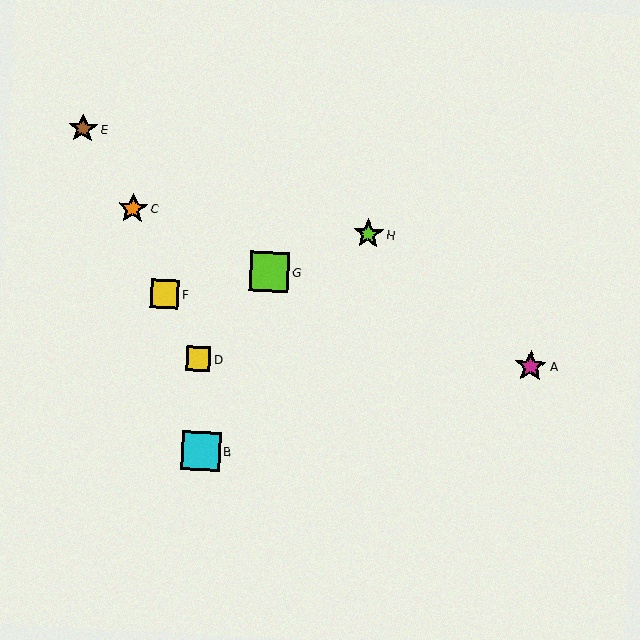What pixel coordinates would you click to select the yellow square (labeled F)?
Click at (165, 294) to select the yellow square F.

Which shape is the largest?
The lime square (labeled G) is the largest.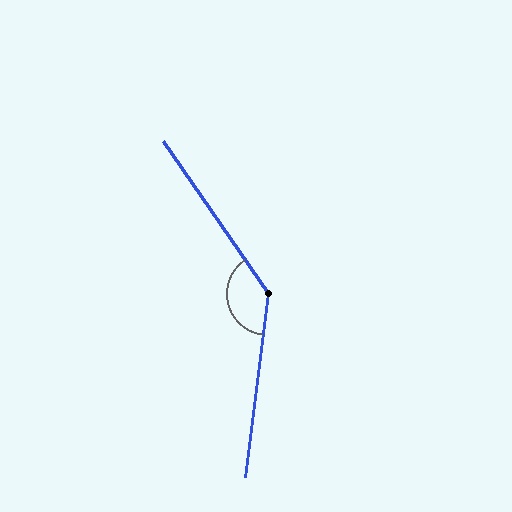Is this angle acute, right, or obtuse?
It is obtuse.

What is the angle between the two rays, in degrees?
Approximately 139 degrees.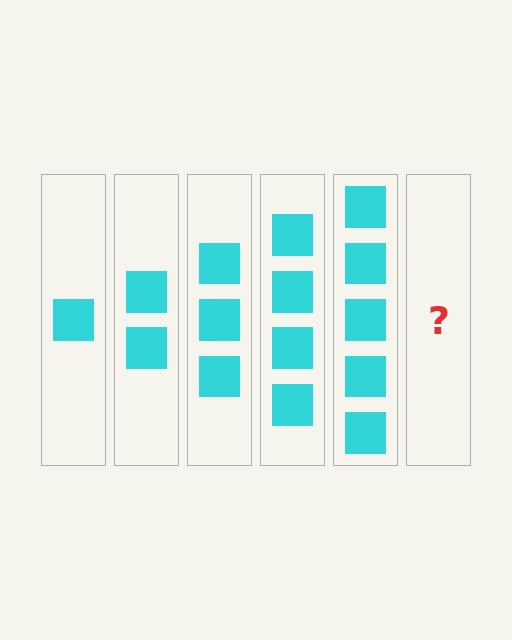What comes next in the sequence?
The next element should be 6 squares.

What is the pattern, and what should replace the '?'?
The pattern is that each step adds one more square. The '?' should be 6 squares.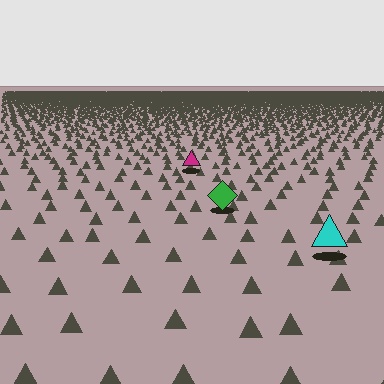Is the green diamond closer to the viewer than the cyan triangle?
No. The cyan triangle is closer — you can tell from the texture gradient: the ground texture is coarser near it.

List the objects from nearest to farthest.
From nearest to farthest: the cyan triangle, the green diamond, the magenta triangle.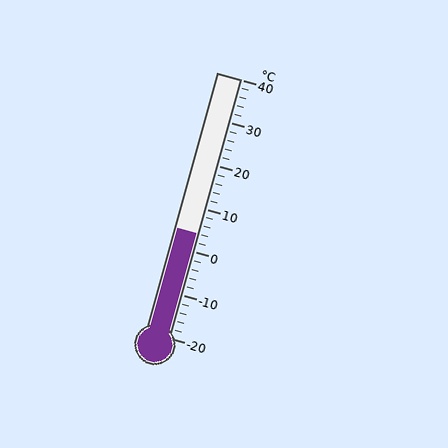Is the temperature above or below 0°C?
The temperature is above 0°C.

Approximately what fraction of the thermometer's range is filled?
The thermometer is filled to approximately 40% of its range.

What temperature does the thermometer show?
The thermometer shows approximately 4°C.